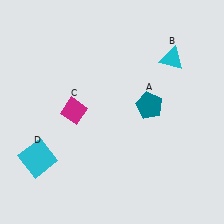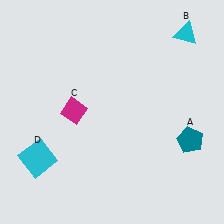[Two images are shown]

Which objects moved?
The objects that moved are: the teal pentagon (A), the cyan triangle (B).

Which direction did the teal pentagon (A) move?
The teal pentagon (A) moved right.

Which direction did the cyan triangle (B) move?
The cyan triangle (B) moved up.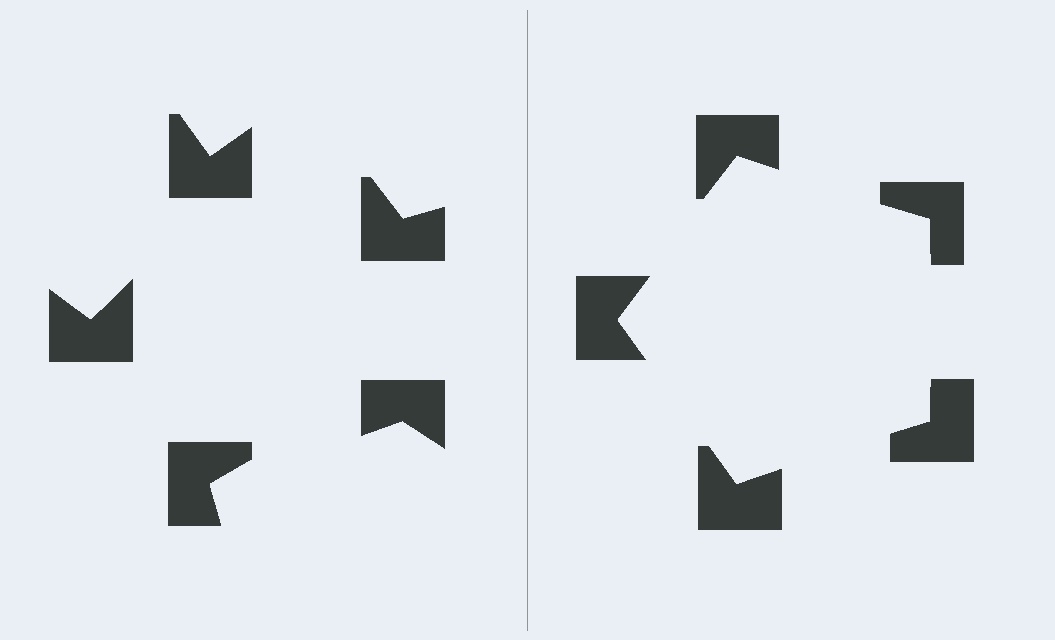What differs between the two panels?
The notched squares are positioned identically on both sides; only the wedge orientations differ. On the right they align to a pentagon; on the left they are misaligned.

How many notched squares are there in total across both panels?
10 — 5 on each side.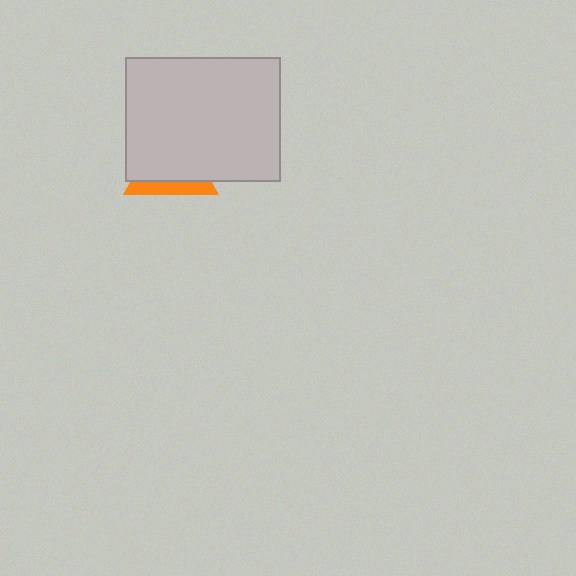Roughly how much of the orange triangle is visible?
A small part of it is visible (roughly 31%).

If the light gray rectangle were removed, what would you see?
You would see the complete orange triangle.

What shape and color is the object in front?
The object in front is a light gray rectangle.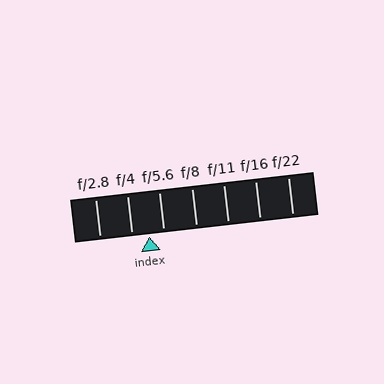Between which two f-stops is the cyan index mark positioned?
The index mark is between f/4 and f/5.6.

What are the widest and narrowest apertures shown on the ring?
The widest aperture shown is f/2.8 and the narrowest is f/22.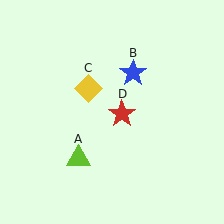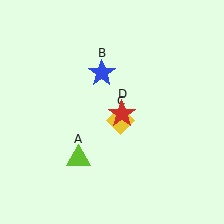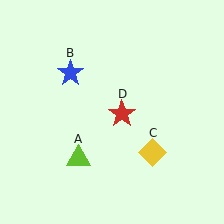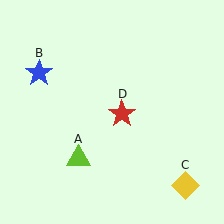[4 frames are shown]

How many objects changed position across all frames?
2 objects changed position: blue star (object B), yellow diamond (object C).